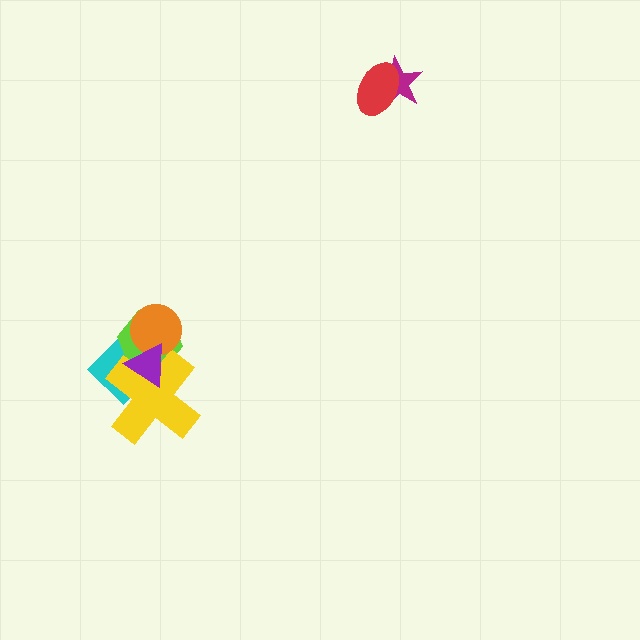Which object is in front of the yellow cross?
The purple triangle is in front of the yellow cross.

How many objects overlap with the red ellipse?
1 object overlaps with the red ellipse.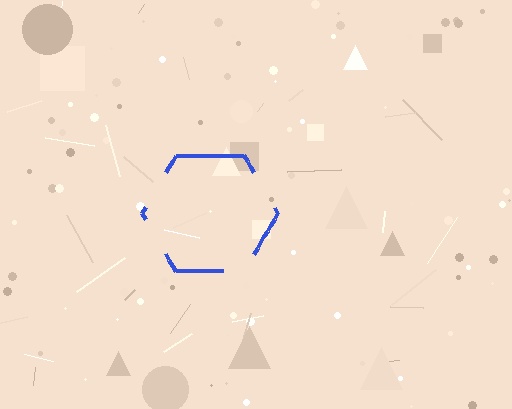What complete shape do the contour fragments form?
The contour fragments form a hexagon.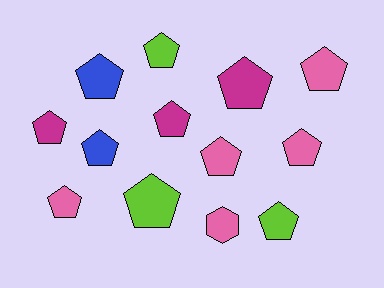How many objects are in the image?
There are 13 objects.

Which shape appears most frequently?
Pentagon, with 12 objects.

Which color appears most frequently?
Pink, with 5 objects.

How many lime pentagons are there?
There are 3 lime pentagons.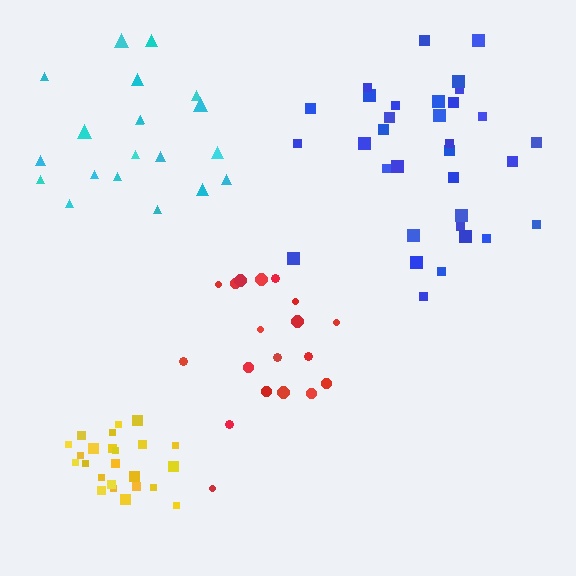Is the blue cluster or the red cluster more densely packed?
Red.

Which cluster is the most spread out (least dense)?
Blue.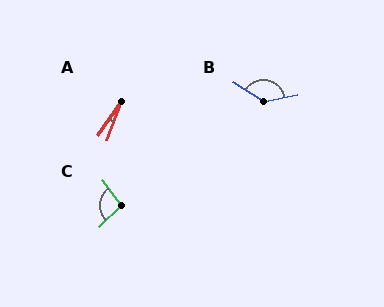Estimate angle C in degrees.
Approximately 97 degrees.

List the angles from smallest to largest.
A (15°), C (97°), B (136°).